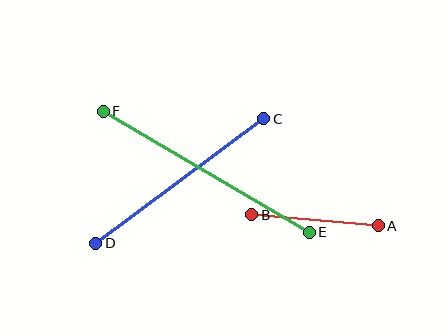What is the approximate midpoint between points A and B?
The midpoint is at approximately (315, 220) pixels.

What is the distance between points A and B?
The distance is approximately 127 pixels.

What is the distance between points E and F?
The distance is approximately 239 pixels.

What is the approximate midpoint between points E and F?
The midpoint is at approximately (206, 172) pixels.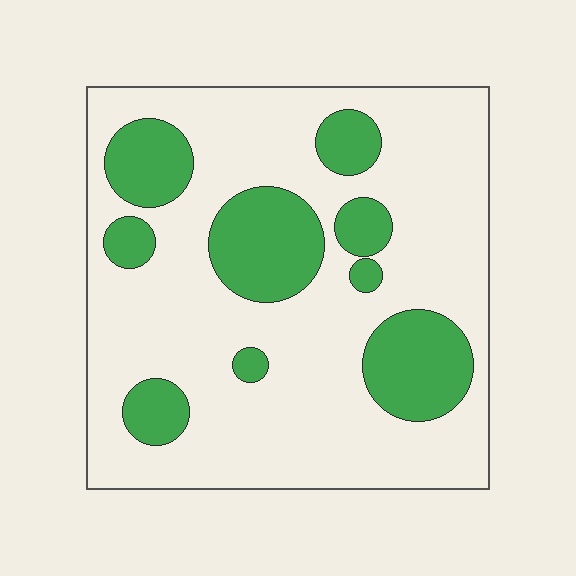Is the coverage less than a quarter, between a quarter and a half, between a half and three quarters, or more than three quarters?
Between a quarter and a half.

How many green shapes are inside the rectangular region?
9.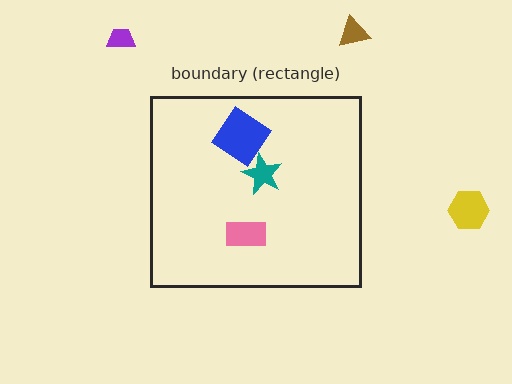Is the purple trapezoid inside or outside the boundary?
Outside.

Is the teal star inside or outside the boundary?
Inside.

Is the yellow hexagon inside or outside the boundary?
Outside.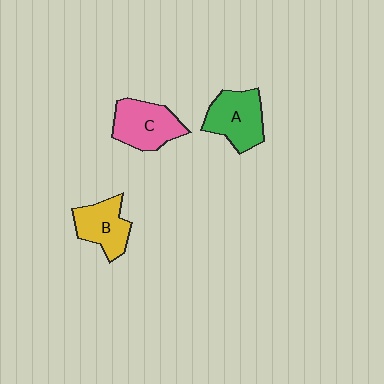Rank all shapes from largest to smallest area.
From largest to smallest: C (pink), A (green), B (yellow).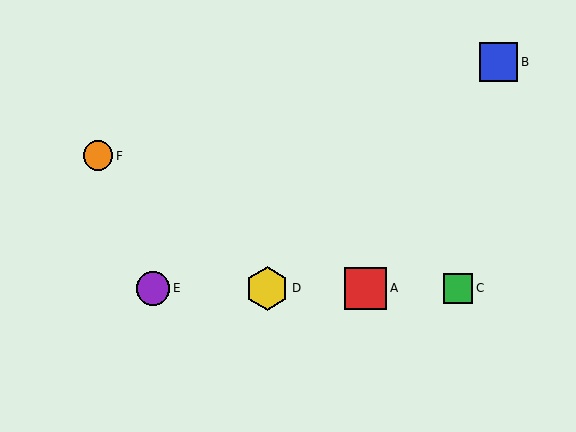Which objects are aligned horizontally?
Objects A, C, D, E are aligned horizontally.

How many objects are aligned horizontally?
4 objects (A, C, D, E) are aligned horizontally.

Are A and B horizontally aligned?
No, A is at y≈288 and B is at y≈62.